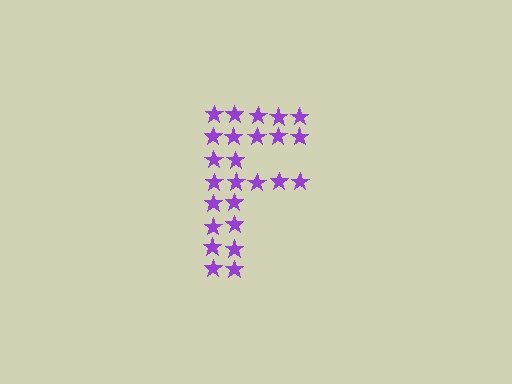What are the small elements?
The small elements are stars.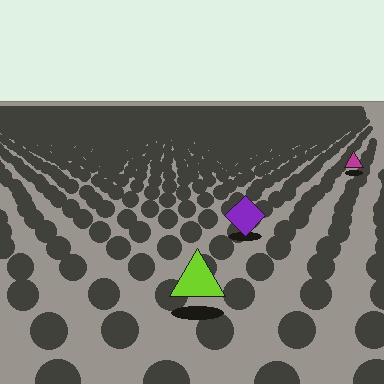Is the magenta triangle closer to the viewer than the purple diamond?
No. The purple diamond is closer — you can tell from the texture gradient: the ground texture is coarser near it.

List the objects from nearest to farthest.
From nearest to farthest: the lime triangle, the purple diamond, the magenta triangle.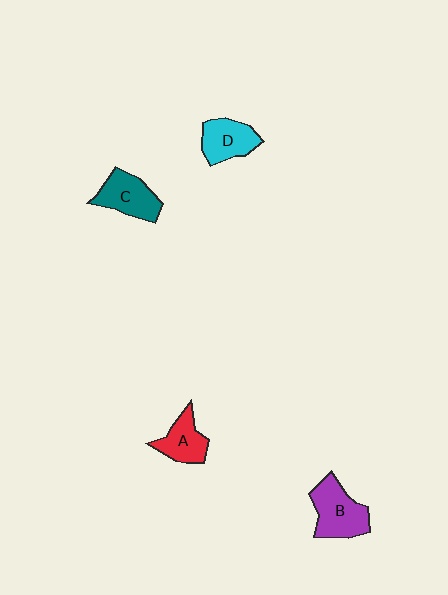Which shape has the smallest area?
Shape A (red).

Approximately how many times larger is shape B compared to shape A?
Approximately 1.4 times.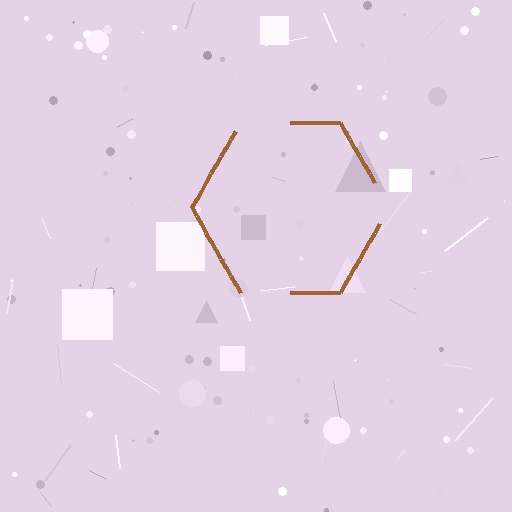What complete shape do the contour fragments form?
The contour fragments form a hexagon.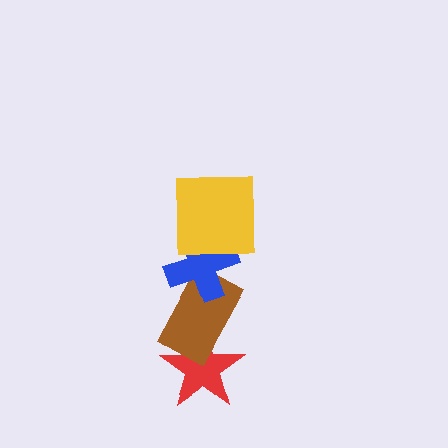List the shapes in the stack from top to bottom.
From top to bottom: the yellow square, the blue cross, the brown rectangle, the red star.